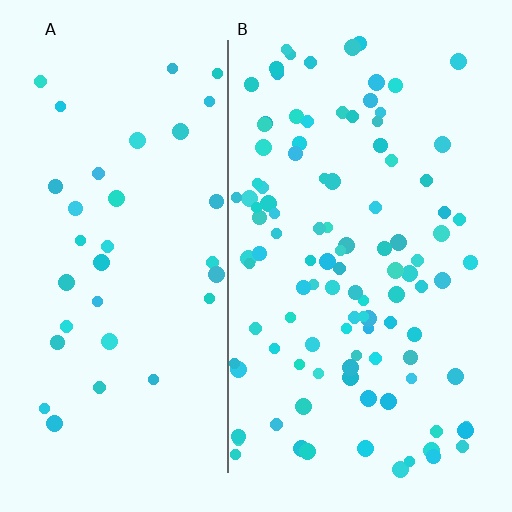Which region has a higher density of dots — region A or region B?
B (the right).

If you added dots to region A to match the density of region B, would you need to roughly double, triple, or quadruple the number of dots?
Approximately triple.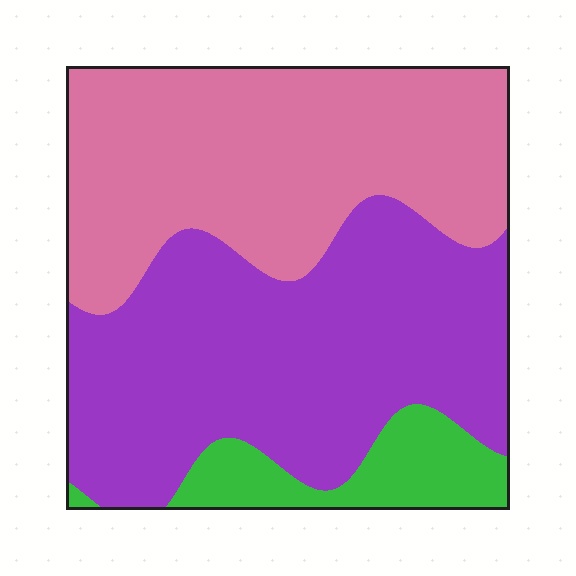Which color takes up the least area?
Green, at roughly 10%.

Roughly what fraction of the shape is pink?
Pink takes up between a quarter and a half of the shape.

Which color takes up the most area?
Purple, at roughly 50%.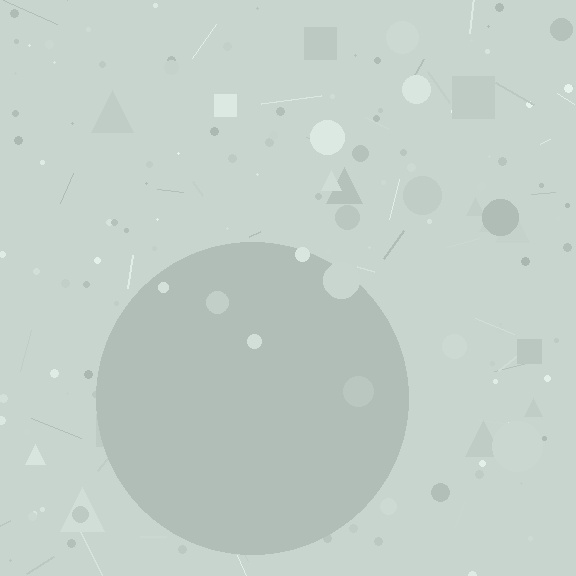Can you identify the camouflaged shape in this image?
The camouflaged shape is a circle.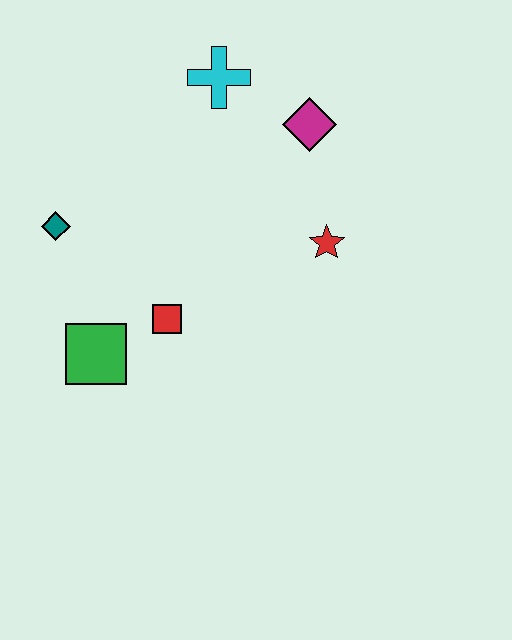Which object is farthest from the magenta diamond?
The green square is farthest from the magenta diamond.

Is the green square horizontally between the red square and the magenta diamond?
No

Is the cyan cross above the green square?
Yes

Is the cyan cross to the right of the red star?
No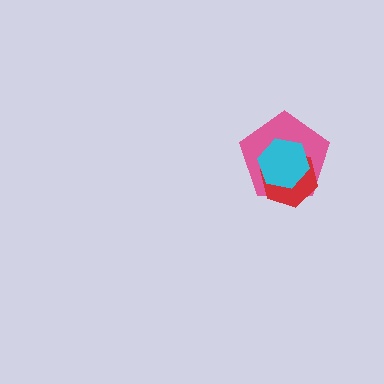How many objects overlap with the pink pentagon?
2 objects overlap with the pink pentagon.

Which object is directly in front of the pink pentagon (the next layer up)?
The red hexagon is directly in front of the pink pentagon.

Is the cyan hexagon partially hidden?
No, no other shape covers it.